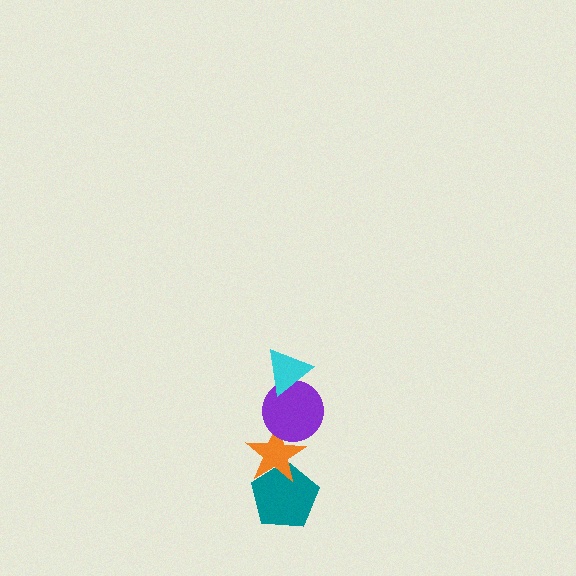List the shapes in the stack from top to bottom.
From top to bottom: the cyan triangle, the purple circle, the orange star, the teal pentagon.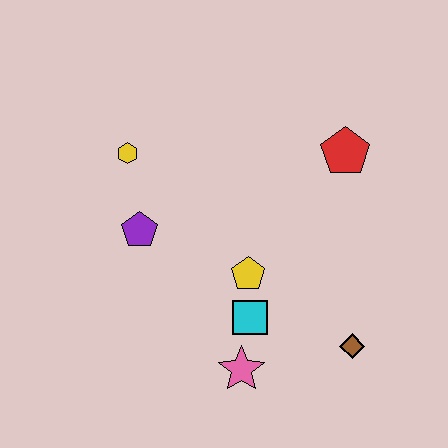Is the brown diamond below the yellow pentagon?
Yes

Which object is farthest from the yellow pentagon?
The yellow hexagon is farthest from the yellow pentagon.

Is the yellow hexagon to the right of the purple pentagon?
No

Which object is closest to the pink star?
The cyan square is closest to the pink star.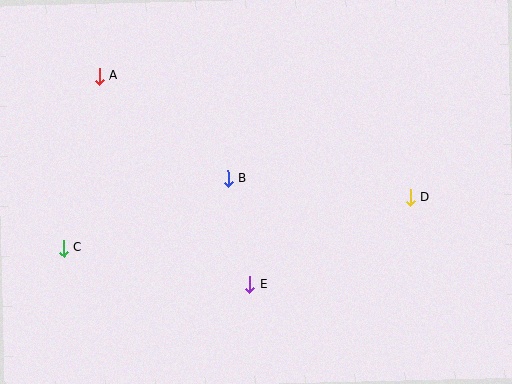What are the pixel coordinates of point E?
Point E is at (250, 285).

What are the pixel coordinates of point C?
Point C is at (64, 248).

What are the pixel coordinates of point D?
Point D is at (411, 197).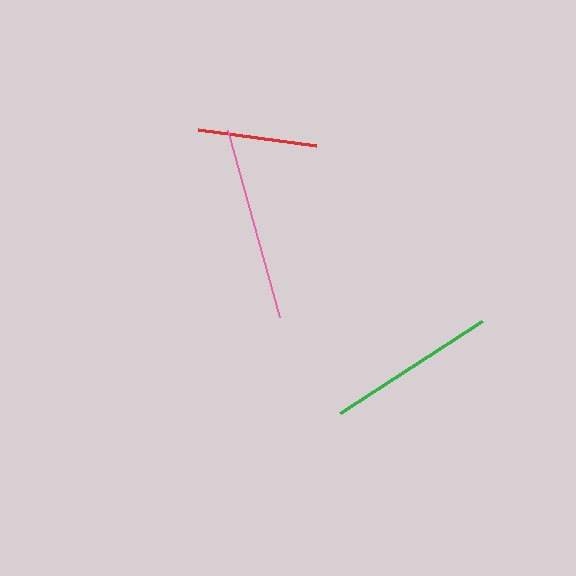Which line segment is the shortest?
The red line is the shortest at approximately 119 pixels.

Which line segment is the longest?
The pink line is the longest at approximately 194 pixels.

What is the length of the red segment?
The red segment is approximately 119 pixels long.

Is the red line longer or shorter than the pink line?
The pink line is longer than the red line.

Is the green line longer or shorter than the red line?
The green line is longer than the red line.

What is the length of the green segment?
The green segment is approximately 169 pixels long.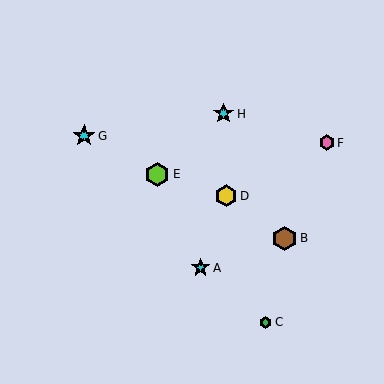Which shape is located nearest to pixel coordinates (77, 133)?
The cyan star (labeled G) at (84, 136) is nearest to that location.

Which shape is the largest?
The lime hexagon (labeled E) is the largest.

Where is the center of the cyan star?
The center of the cyan star is at (201, 268).